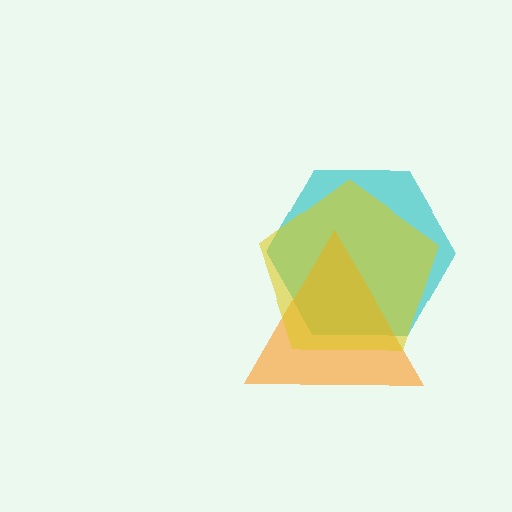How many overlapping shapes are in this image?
There are 3 overlapping shapes in the image.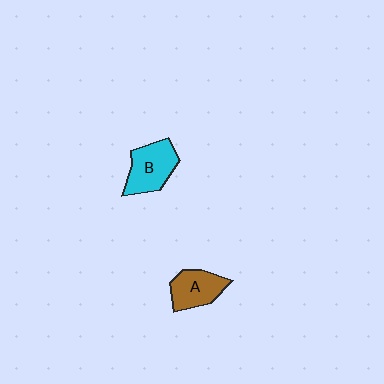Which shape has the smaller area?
Shape A (brown).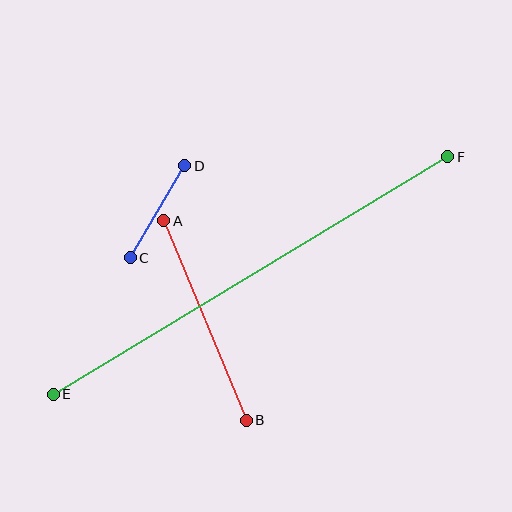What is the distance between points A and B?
The distance is approximately 216 pixels.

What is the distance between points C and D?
The distance is approximately 107 pixels.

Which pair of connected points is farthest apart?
Points E and F are farthest apart.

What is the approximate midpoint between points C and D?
The midpoint is at approximately (158, 212) pixels.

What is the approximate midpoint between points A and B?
The midpoint is at approximately (205, 321) pixels.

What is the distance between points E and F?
The distance is approximately 461 pixels.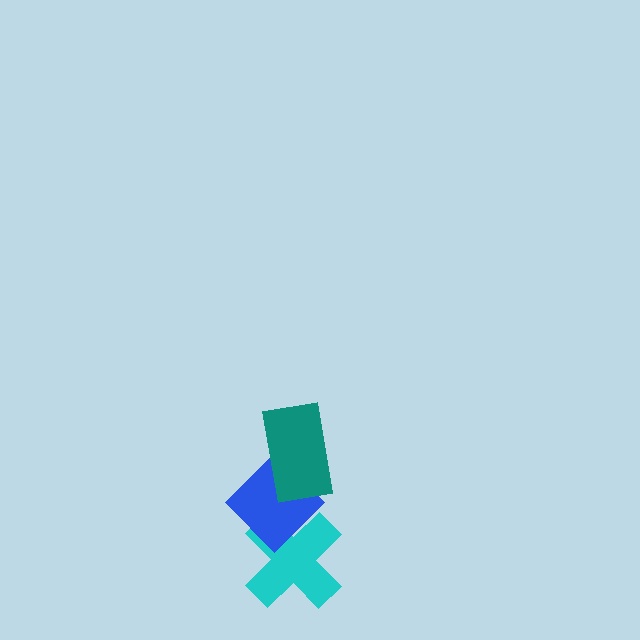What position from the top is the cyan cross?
The cyan cross is 3rd from the top.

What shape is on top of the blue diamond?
The teal rectangle is on top of the blue diamond.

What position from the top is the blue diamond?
The blue diamond is 2nd from the top.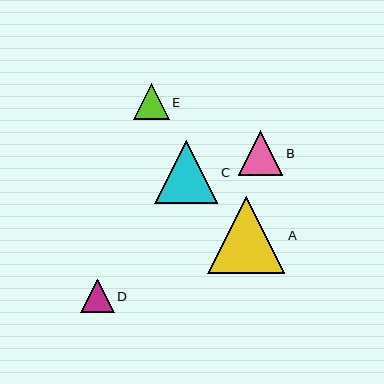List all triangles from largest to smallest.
From largest to smallest: A, C, B, E, D.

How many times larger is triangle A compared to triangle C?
Triangle A is approximately 1.2 times the size of triangle C.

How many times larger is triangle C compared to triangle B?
Triangle C is approximately 1.4 times the size of triangle B.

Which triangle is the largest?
Triangle A is the largest with a size of approximately 77 pixels.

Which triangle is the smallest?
Triangle D is the smallest with a size of approximately 34 pixels.